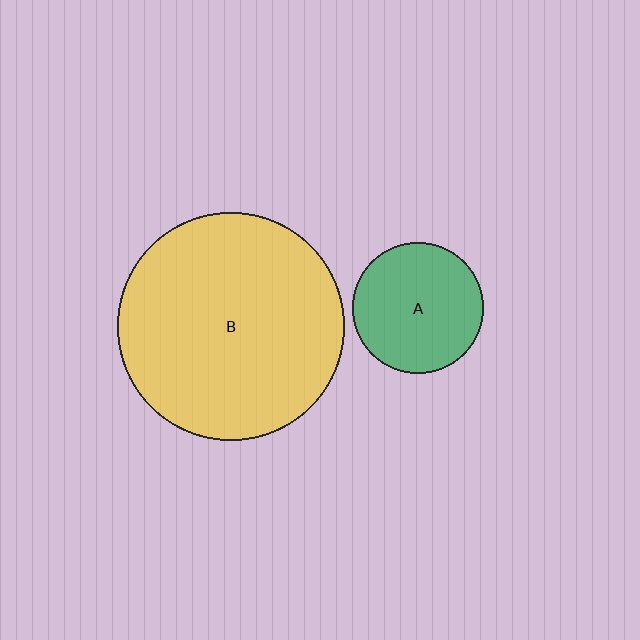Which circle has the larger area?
Circle B (yellow).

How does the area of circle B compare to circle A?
Approximately 3.0 times.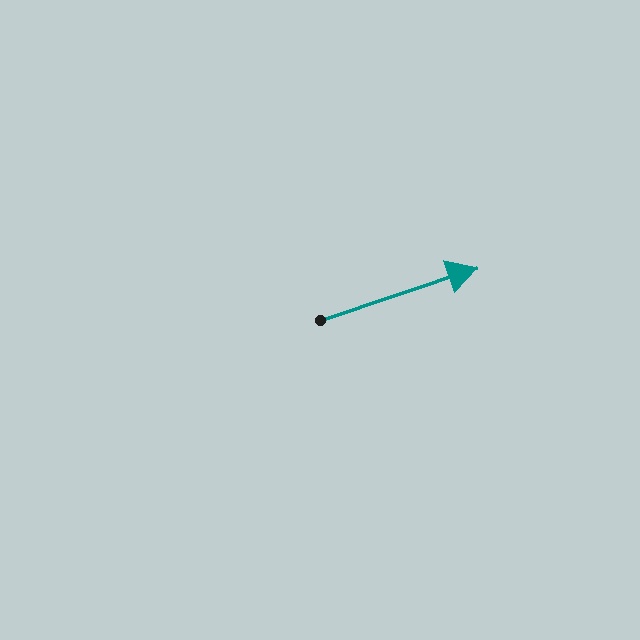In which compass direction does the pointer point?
East.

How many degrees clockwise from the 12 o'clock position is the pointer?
Approximately 71 degrees.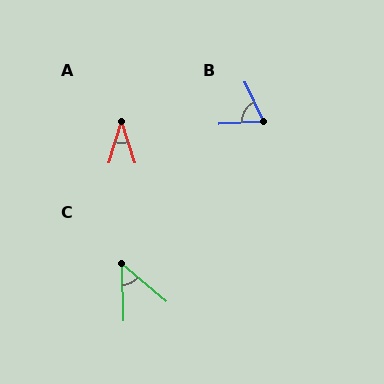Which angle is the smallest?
A, at approximately 36 degrees.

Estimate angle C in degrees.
Approximately 49 degrees.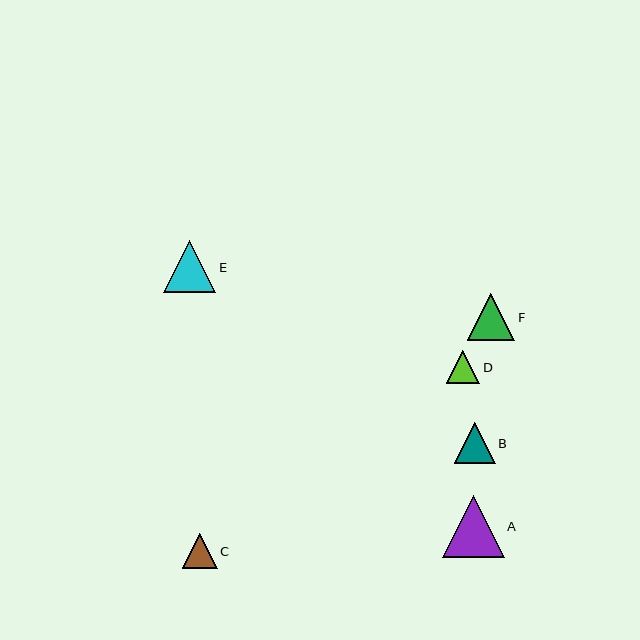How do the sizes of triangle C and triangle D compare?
Triangle C and triangle D are approximately the same size.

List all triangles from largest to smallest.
From largest to smallest: A, E, F, B, C, D.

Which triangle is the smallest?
Triangle D is the smallest with a size of approximately 34 pixels.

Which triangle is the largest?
Triangle A is the largest with a size of approximately 62 pixels.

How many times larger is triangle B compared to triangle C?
Triangle B is approximately 1.2 times the size of triangle C.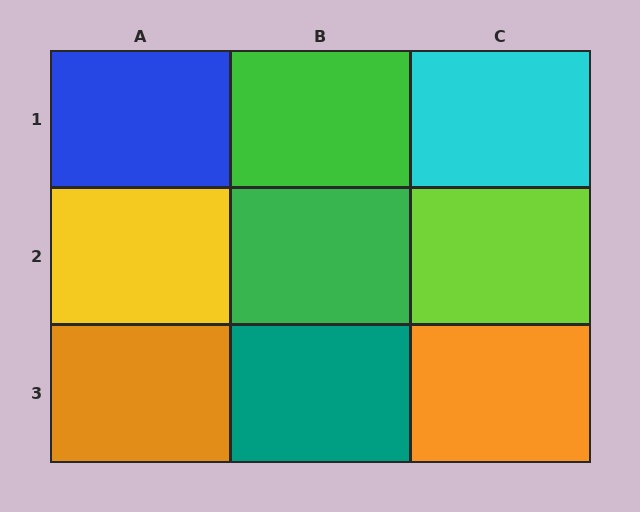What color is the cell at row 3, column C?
Orange.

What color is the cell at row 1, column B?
Green.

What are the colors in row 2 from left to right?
Yellow, green, lime.